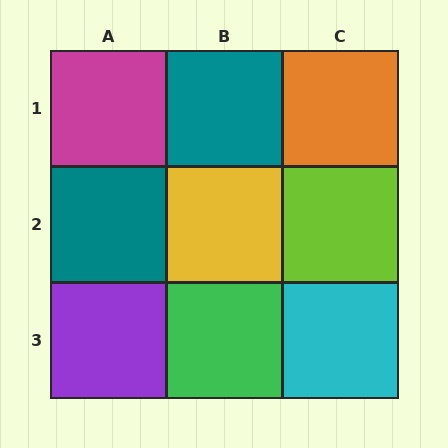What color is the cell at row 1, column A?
Magenta.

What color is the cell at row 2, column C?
Lime.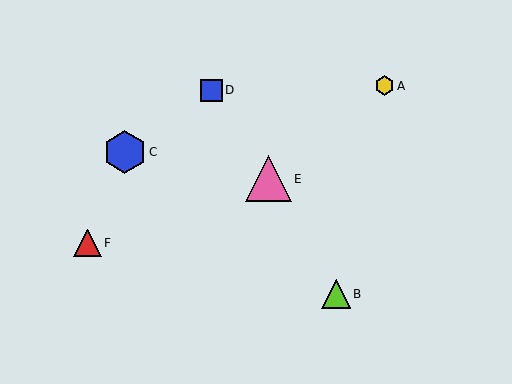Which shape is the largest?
The pink triangle (labeled E) is the largest.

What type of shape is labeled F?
Shape F is a red triangle.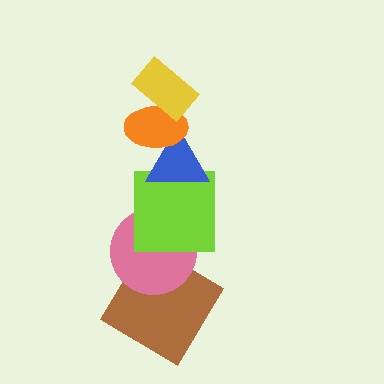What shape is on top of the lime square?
The blue triangle is on top of the lime square.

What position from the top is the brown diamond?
The brown diamond is 6th from the top.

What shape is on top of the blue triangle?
The orange ellipse is on top of the blue triangle.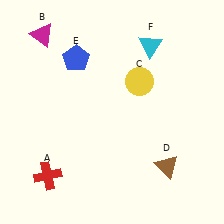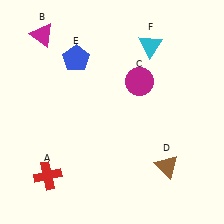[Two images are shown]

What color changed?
The circle (C) changed from yellow in Image 1 to magenta in Image 2.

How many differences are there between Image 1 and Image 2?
There is 1 difference between the two images.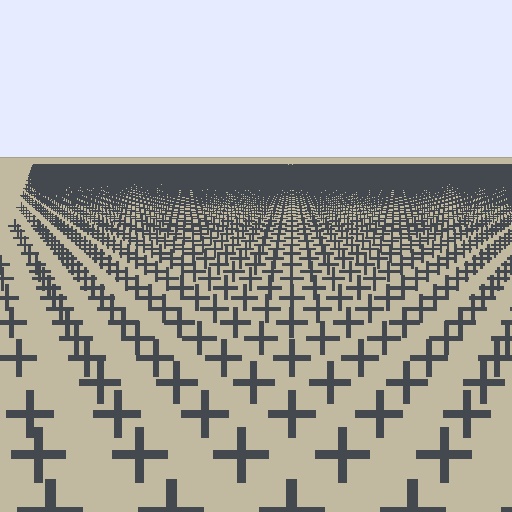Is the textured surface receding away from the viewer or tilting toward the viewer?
The surface is receding away from the viewer. Texture elements get smaller and denser toward the top.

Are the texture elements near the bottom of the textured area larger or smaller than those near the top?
Larger. Near the bottom, elements are closer to the viewer and appear at a bigger on-screen size.